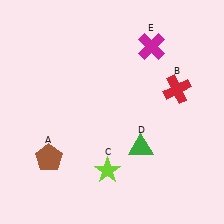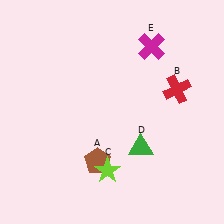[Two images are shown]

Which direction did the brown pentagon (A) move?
The brown pentagon (A) moved right.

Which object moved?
The brown pentagon (A) moved right.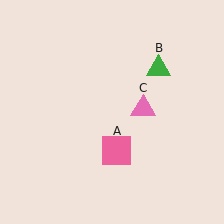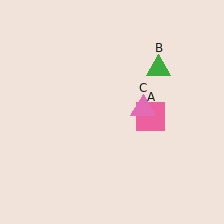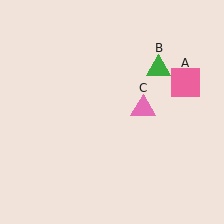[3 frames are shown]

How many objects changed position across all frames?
1 object changed position: pink square (object A).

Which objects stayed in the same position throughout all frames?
Green triangle (object B) and pink triangle (object C) remained stationary.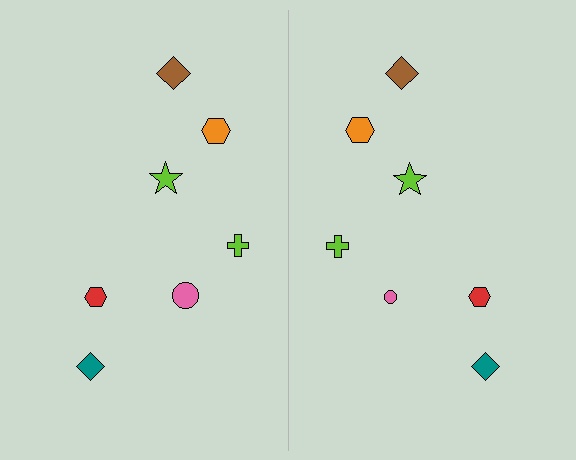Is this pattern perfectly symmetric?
No, the pattern is not perfectly symmetric. The pink circle on the right side has a different size than its mirror counterpart.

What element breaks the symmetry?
The pink circle on the right side has a different size than its mirror counterpart.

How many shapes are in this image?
There are 14 shapes in this image.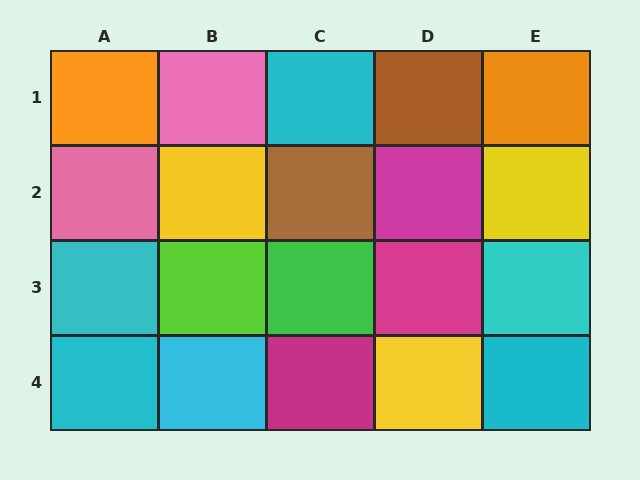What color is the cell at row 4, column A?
Cyan.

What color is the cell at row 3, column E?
Cyan.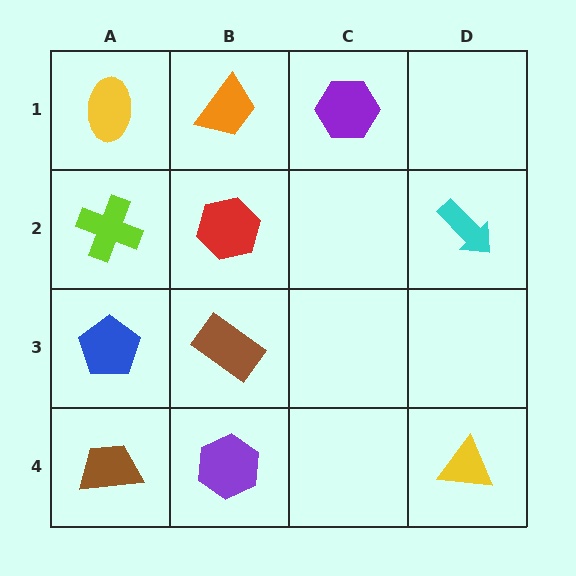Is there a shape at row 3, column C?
No, that cell is empty.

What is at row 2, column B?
A red hexagon.